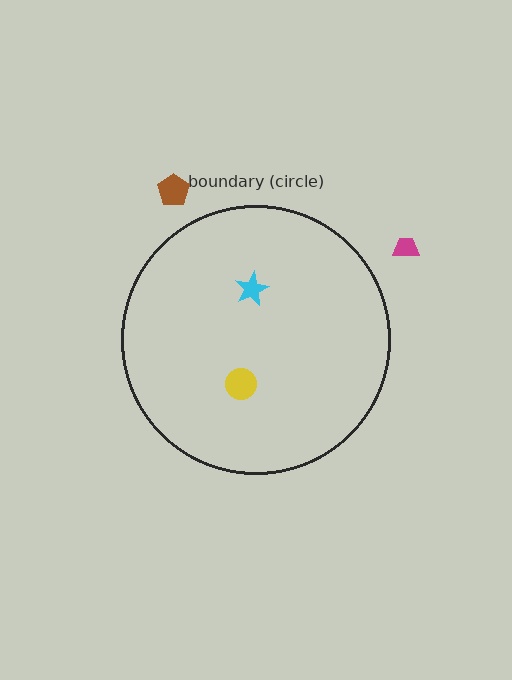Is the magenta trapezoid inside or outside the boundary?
Outside.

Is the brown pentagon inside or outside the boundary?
Outside.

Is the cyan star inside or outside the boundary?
Inside.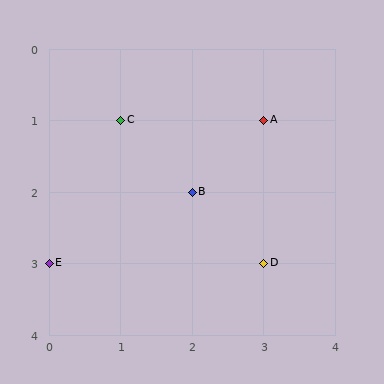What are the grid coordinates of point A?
Point A is at grid coordinates (3, 1).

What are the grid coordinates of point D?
Point D is at grid coordinates (3, 3).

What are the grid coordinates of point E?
Point E is at grid coordinates (0, 3).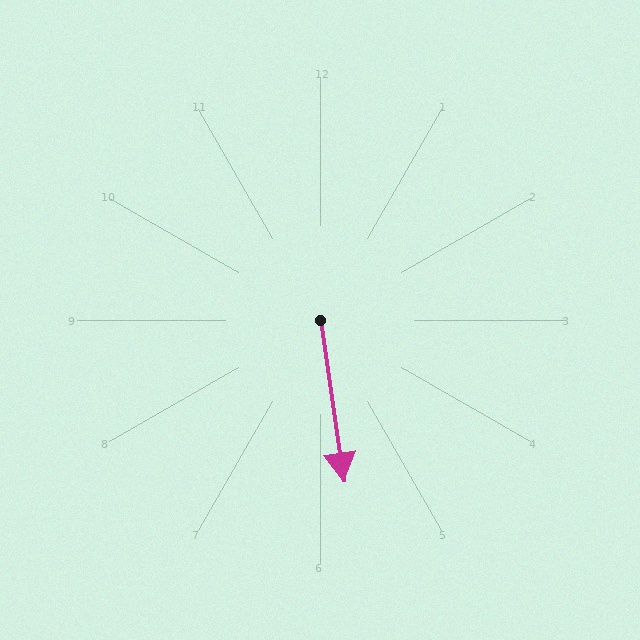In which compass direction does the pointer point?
South.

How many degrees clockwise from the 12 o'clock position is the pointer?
Approximately 172 degrees.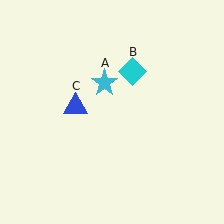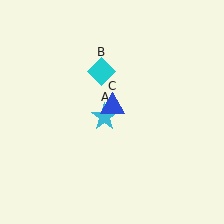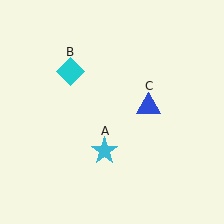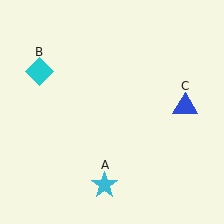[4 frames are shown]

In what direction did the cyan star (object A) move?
The cyan star (object A) moved down.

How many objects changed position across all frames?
3 objects changed position: cyan star (object A), cyan diamond (object B), blue triangle (object C).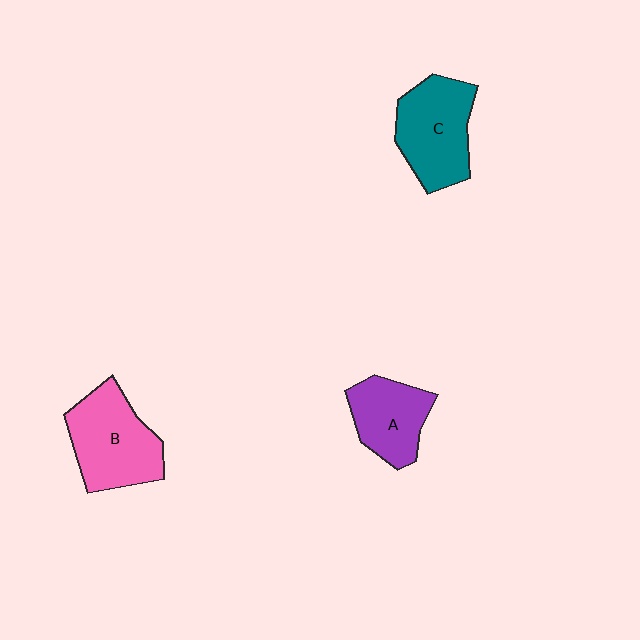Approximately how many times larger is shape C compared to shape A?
Approximately 1.3 times.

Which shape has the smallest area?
Shape A (purple).